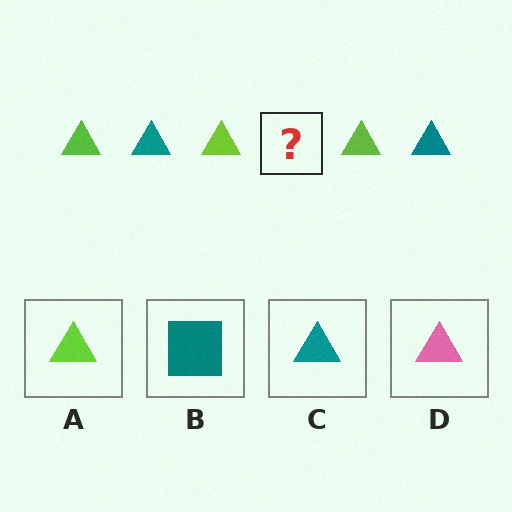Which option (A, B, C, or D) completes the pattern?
C.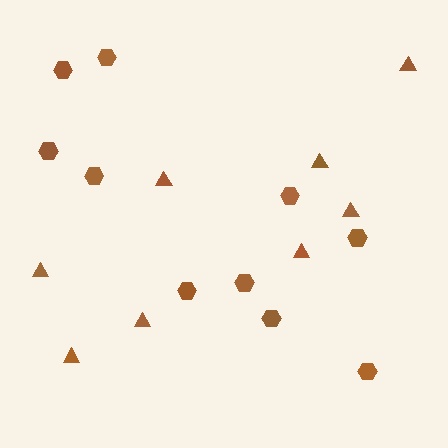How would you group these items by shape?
There are 2 groups: one group of triangles (8) and one group of hexagons (10).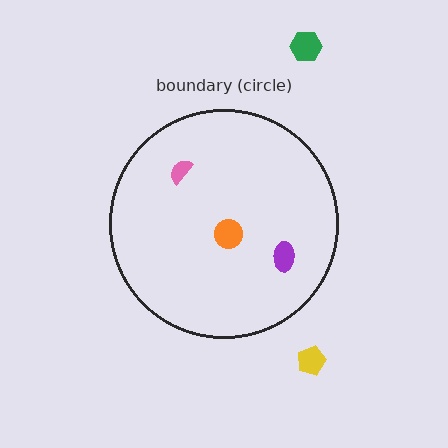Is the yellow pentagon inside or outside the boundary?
Outside.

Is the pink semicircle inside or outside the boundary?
Inside.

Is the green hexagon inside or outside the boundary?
Outside.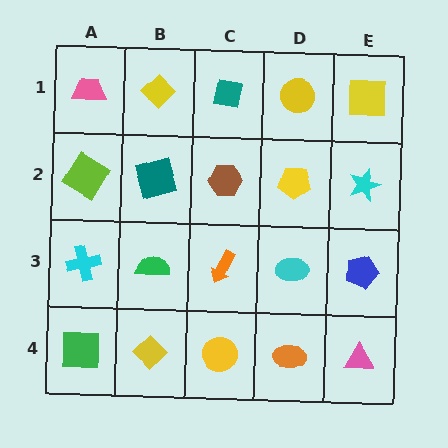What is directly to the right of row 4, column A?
A yellow diamond.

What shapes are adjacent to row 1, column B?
A teal square (row 2, column B), a pink trapezoid (row 1, column A), a teal square (row 1, column C).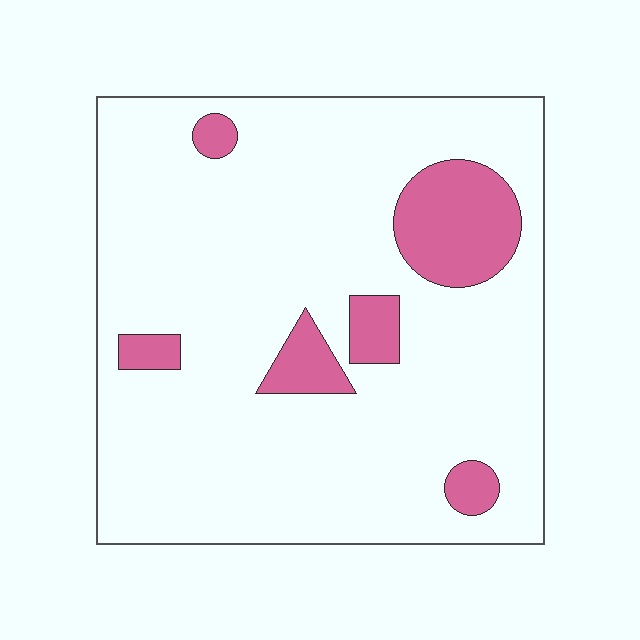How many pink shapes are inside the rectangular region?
6.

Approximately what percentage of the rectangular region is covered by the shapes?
Approximately 15%.